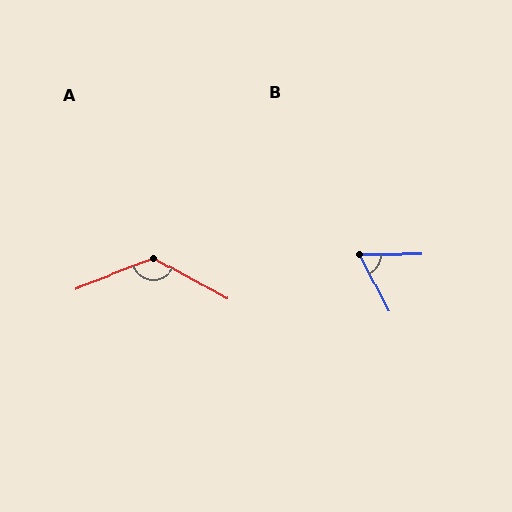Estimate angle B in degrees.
Approximately 63 degrees.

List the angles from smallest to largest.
B (63°), A (130°).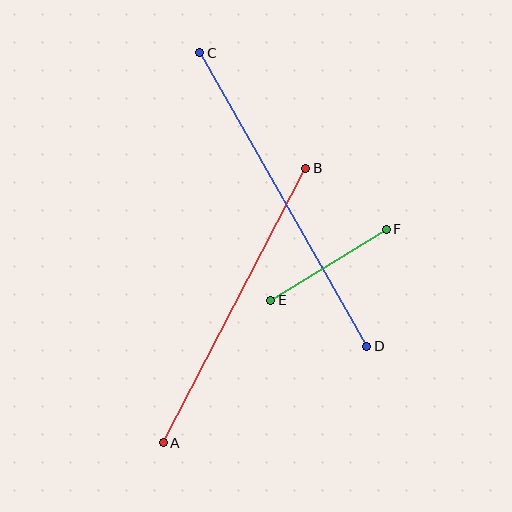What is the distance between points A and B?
The distance is approximately 309 pixels.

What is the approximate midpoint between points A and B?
The midpoint is at approximately (234, 306) pixels.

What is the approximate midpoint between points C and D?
The midpoint is at approximately (283, 199) pixels.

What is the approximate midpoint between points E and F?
The midpoint is at approximately (329, 265) pixels.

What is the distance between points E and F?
The distance is approximately 135 pixels.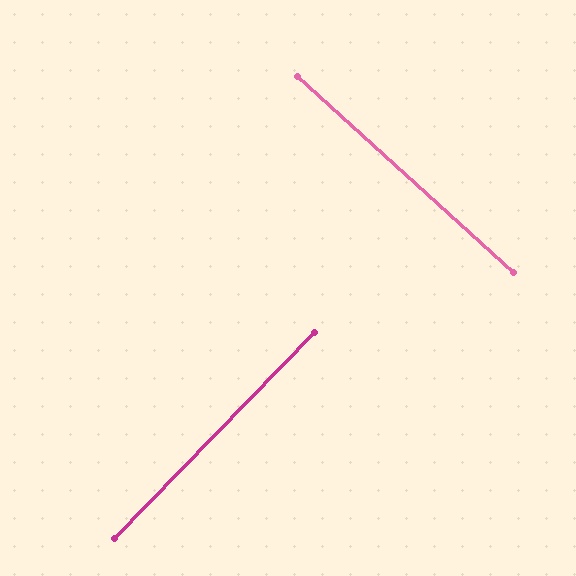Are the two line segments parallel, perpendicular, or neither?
Perpendicular — they meet at approximately 88°.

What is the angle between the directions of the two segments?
Approximately 88 degrees.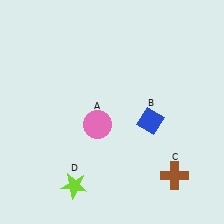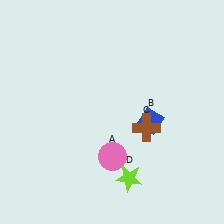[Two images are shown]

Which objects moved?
The objects that moved are: the pink circle (A), the brown cross (C), the lime star (D).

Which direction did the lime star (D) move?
The lime star (D) moved right.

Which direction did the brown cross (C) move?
The brown cross (C) moved up.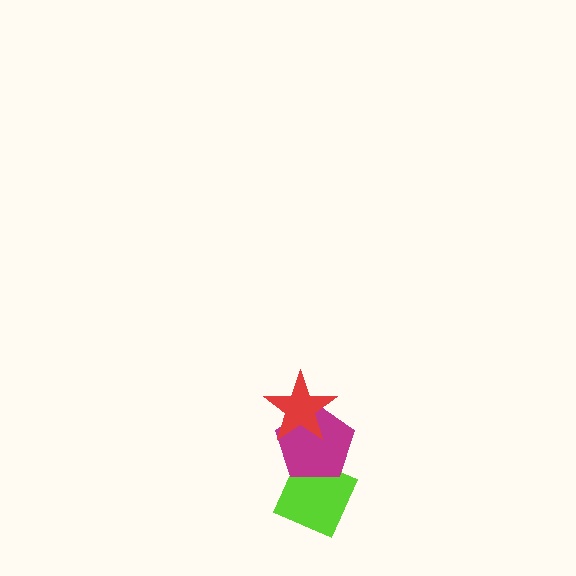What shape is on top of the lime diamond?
The magenta pentagon is on top of the lime diamond.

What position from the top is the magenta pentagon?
The magenta pentagon is 2nd from the top.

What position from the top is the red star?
The red star is 1st from the top.